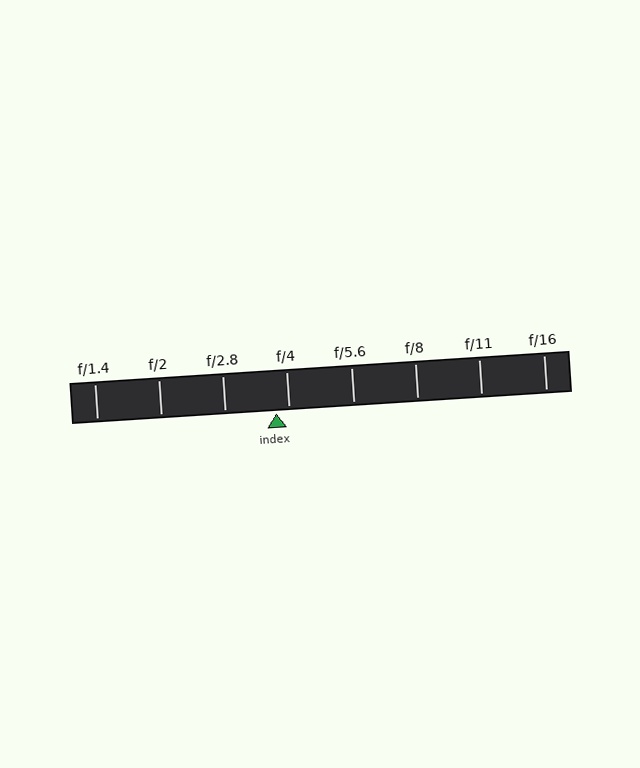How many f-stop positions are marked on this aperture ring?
There are 8 f-stop positions marked.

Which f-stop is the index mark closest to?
The index mark is closest to f/4.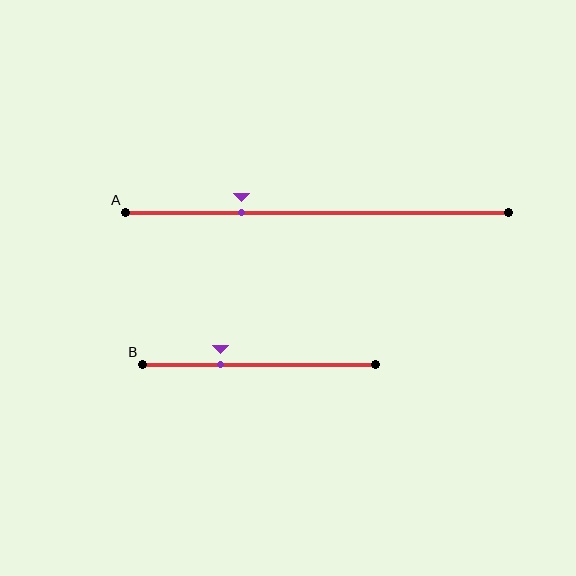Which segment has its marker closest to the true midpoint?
Segment B has its marker closest to the true midpoint.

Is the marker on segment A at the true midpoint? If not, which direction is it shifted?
No, the marker on segment A is shifted to the left by about 20% of the segment length.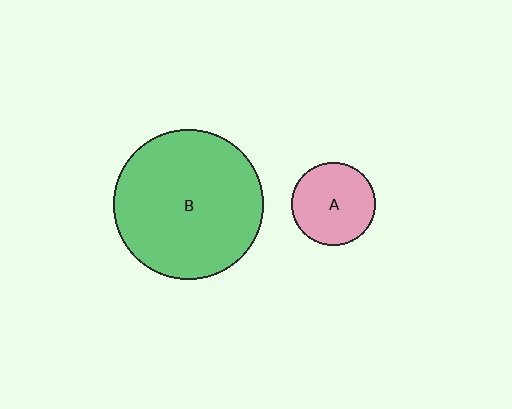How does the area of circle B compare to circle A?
Approximately 3.3 times.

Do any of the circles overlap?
No, none of the circles overlap.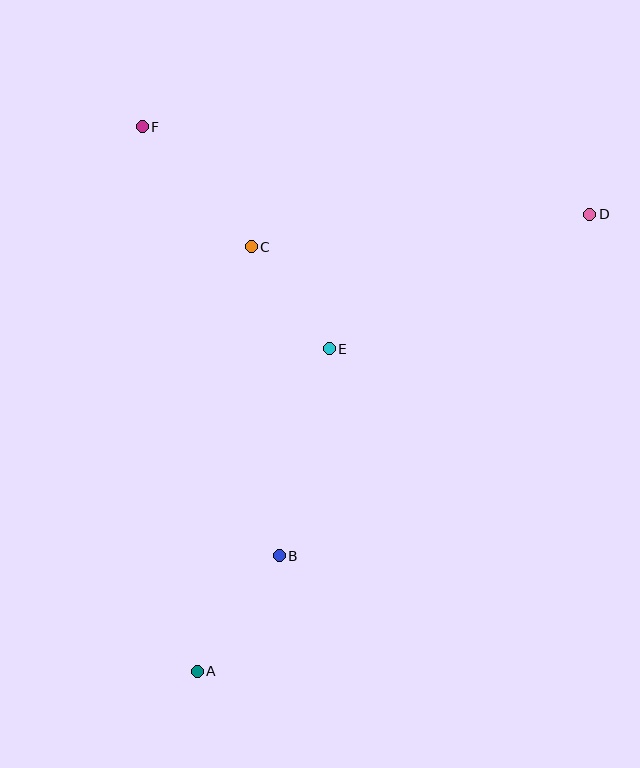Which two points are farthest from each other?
Points A and D are farthest from each other.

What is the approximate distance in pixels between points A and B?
The distance between A and B is approximately 142 pixels.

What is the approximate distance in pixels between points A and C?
The distance between A and C is approximately 428 pixels.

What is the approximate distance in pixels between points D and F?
The distance between D and F is approximately 456 pixels.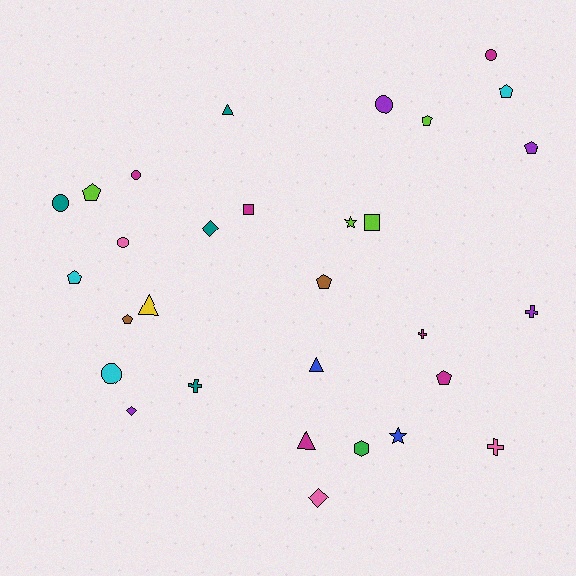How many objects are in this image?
There are 30 objects.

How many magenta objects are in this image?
There are 6 magenta objects.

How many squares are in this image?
There are 2 squares.